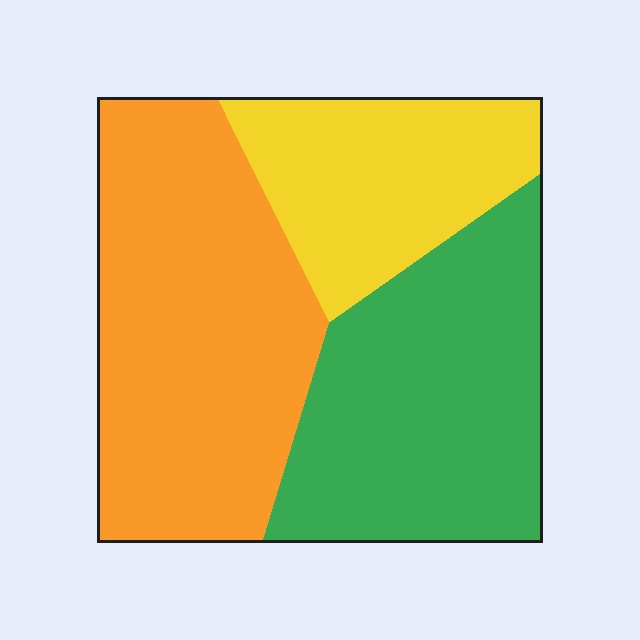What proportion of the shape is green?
Green takes up about three eighths (3/8) of the shape.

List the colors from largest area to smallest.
From largest to smallest: orange, green, yellow.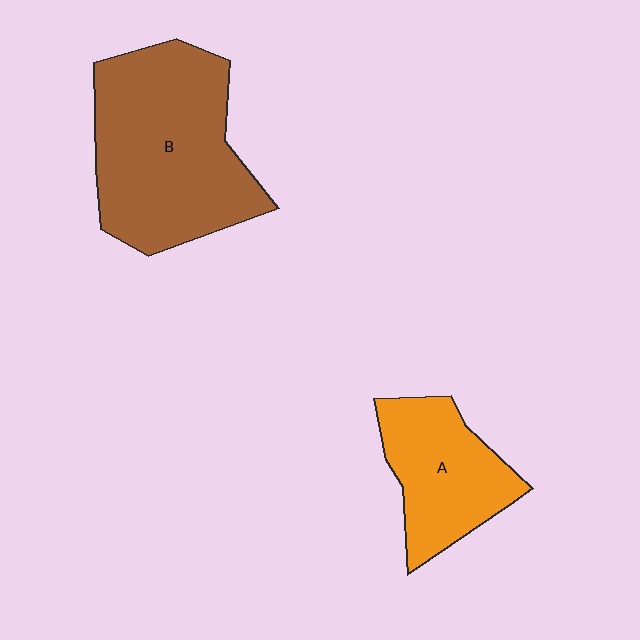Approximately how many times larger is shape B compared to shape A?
Approximately 1.8 times.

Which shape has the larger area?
Shape B (brown).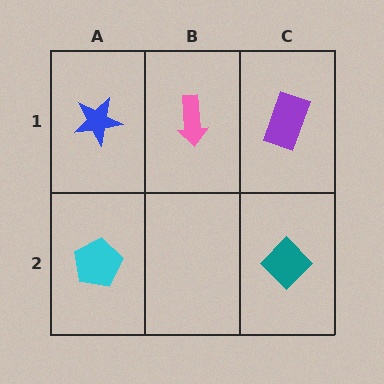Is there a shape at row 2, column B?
No, that cell is empty.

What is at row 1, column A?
A blue star.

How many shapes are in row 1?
3 shapes.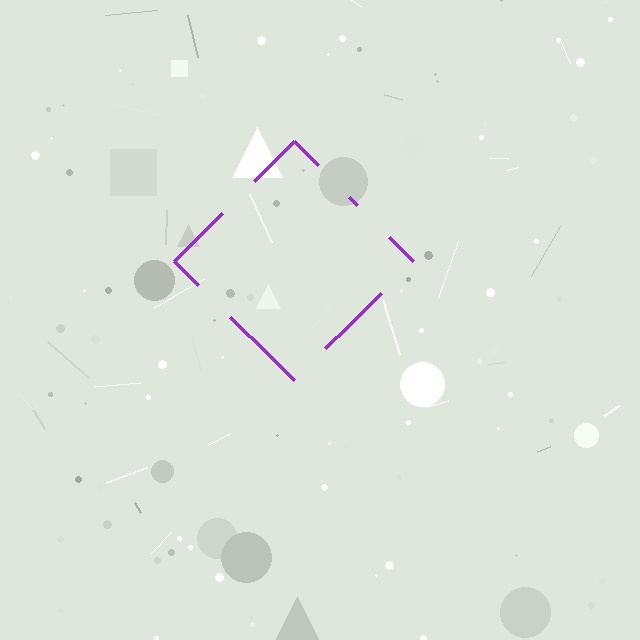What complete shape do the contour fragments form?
The contour fragments form a diamond.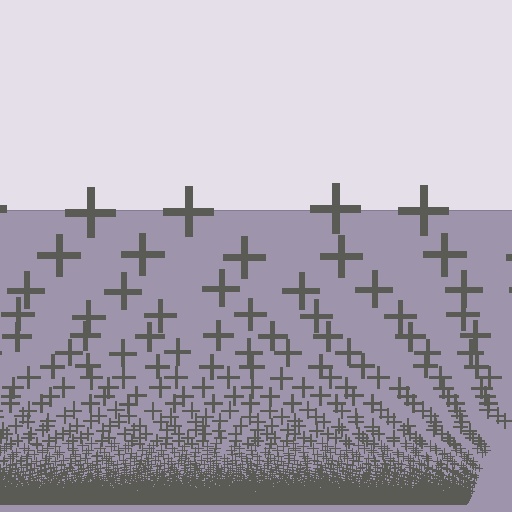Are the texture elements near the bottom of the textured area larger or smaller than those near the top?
Smaller. The gradient is inverted — elements near the bottom are smaller and denser.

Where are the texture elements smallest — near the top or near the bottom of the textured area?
Near the bottom.